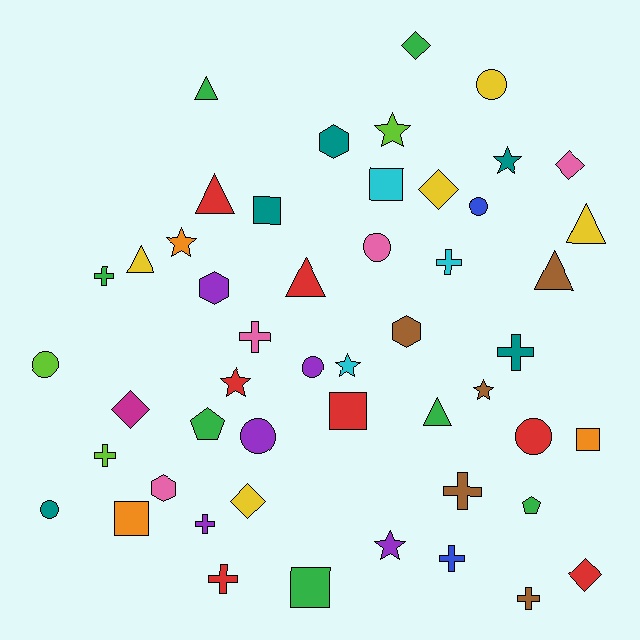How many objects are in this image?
There are 50 objects.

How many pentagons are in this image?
There are 2 pentagons.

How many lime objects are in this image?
There are 3 lime objects.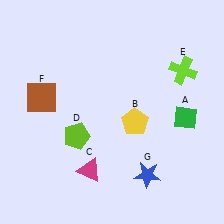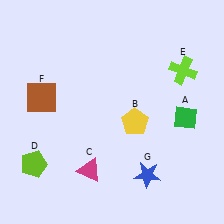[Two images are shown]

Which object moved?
The lime pentagon (D) moved left.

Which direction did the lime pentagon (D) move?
The lime pentagon (D) moved left.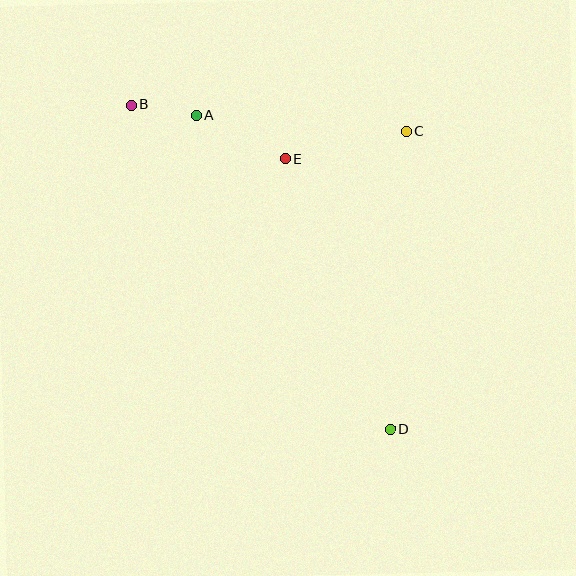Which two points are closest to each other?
Points A and B are closest to each other.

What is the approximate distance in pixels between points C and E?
The distance between C and E is approximately 124 pixels.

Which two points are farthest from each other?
Points B and D are farthest from each other.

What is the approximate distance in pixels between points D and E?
The distance between D and E is approximately 290 pixels.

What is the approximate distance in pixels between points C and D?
The distance between C and D is approximately 298 pixels.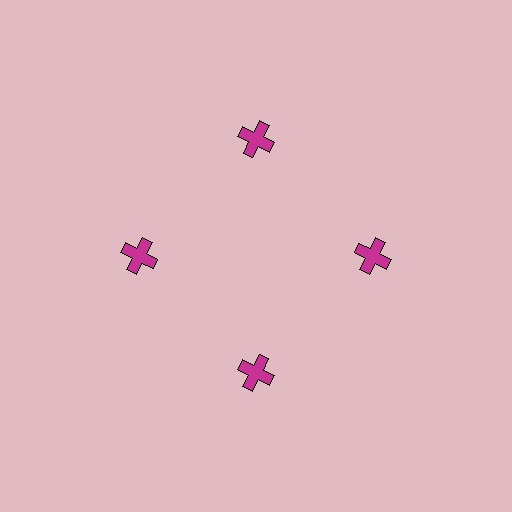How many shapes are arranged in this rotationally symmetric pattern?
There are 4 shapes, arranged in 4 groups of 1.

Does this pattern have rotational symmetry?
Yes, this pattern has 4-fold rotational symmetry. It looks the same after rotating 90 degrees around the center.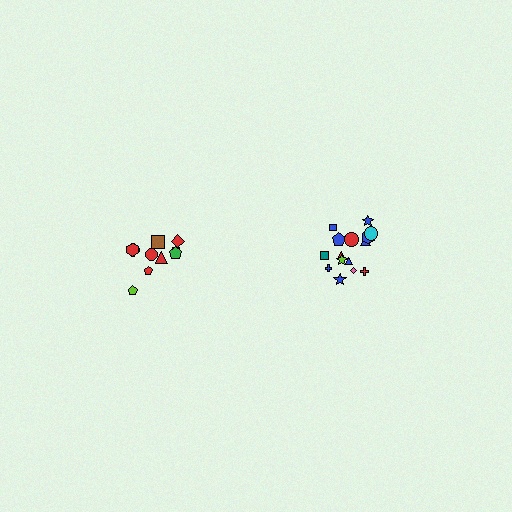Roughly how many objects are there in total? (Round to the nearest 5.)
Roughly 25 objects in total.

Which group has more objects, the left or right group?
The right group.